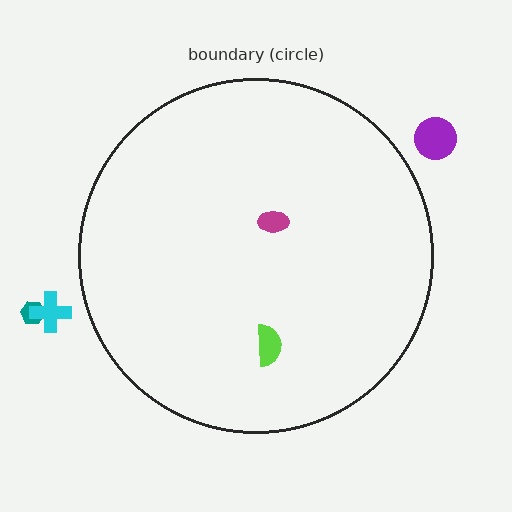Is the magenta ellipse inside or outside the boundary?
Inside.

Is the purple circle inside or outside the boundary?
Outside.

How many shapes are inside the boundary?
2 inside, 3 outside.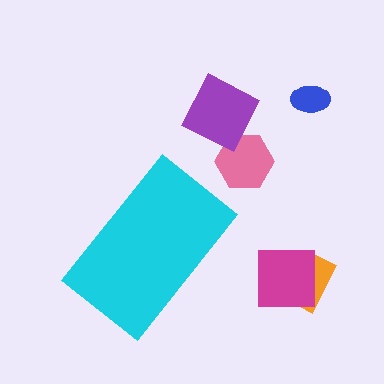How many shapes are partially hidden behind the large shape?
0 shapes are partially hidden.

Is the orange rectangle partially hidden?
No, the orange rectangle is fully visible.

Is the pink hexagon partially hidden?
No, the pink hexagon is fully visible.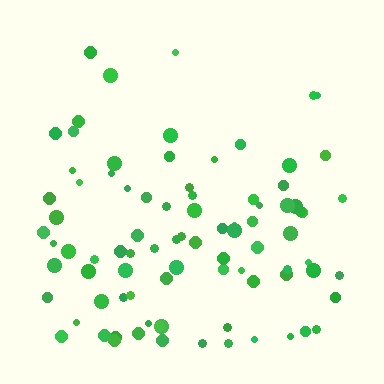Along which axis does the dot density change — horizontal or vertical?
Vertical.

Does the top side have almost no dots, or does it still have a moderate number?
Still a moderate number, just noticeably fewer than the bottom.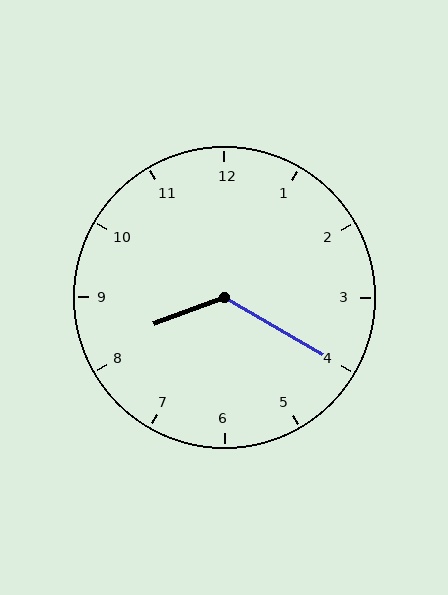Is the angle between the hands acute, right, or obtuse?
It is obtuse.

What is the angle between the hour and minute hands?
Approximately 130 degrees.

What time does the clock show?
8:20.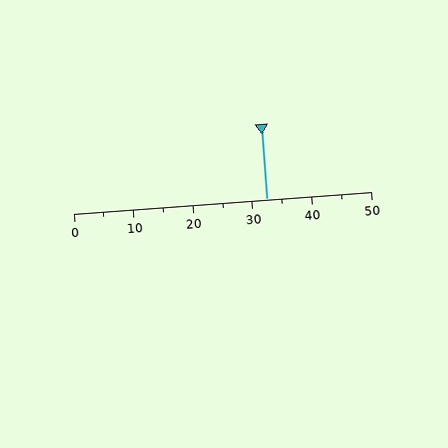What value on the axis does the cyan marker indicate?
The marker indicates approximately 32.5.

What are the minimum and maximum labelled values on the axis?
The axis runs from 0 to 50.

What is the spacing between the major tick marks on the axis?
The major ticks are spaced 10 apart.